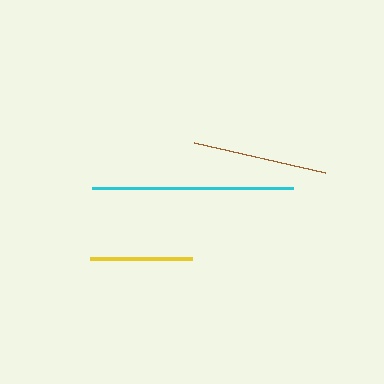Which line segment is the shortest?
The yellow line is the shortest at approximately 102 pixels.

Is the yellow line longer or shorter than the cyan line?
The cyan line is longer than the yellow line.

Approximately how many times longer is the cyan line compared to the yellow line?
The cyan line is approximately 2.0 times the length of the yellow line.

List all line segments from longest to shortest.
From longest to shortest: cyan, brown, yellow.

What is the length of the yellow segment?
The yellow segment is approximately 102 pixels long.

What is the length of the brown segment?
The brown segment is approximately 134 pixels long.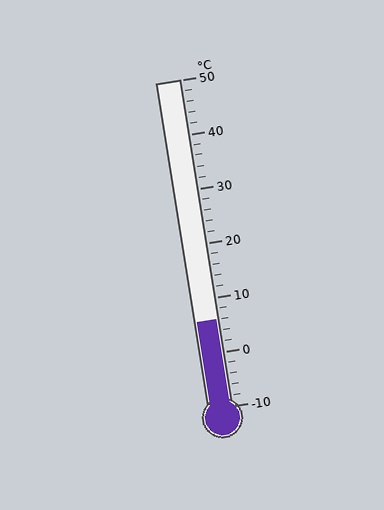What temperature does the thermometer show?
The thermometer shows approximately 6°C.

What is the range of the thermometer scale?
The thermometer scale ranges from -10°C to 50°C.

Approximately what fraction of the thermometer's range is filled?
The thermometer is filled to approximately 25% of its range.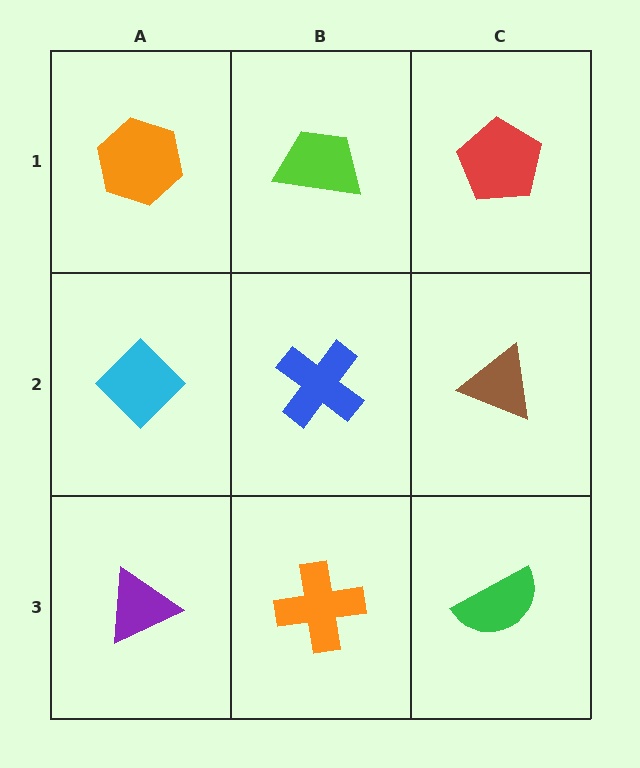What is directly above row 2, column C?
A red pentagon.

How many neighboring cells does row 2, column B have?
4.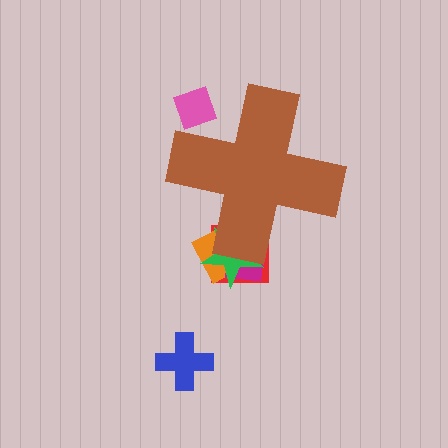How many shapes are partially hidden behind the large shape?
5 shapes are partially hidden.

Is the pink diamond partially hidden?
Yes, the pink diamond is partially hidden behind the brown cross.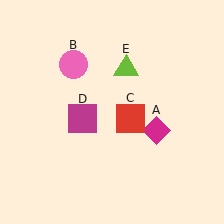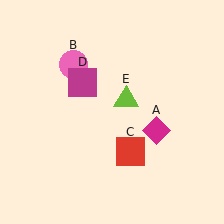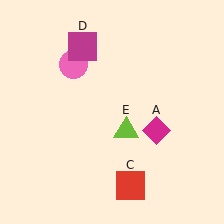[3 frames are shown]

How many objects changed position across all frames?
3 objects changed position: red square (object C), magenta square (object D), lime triangle (object E).